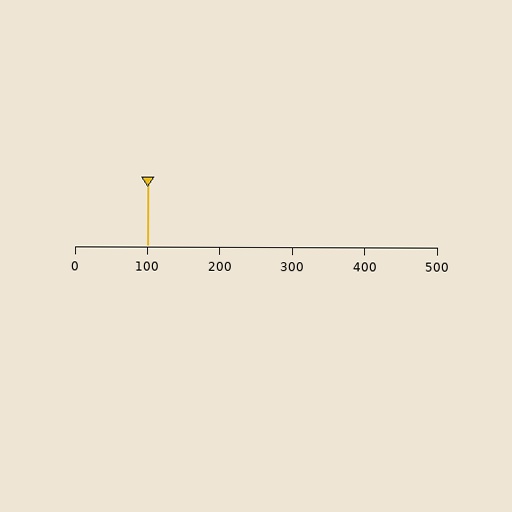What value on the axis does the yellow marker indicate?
The marker indicates approximately 100.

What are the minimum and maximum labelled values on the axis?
The axis runs from 0 to 500.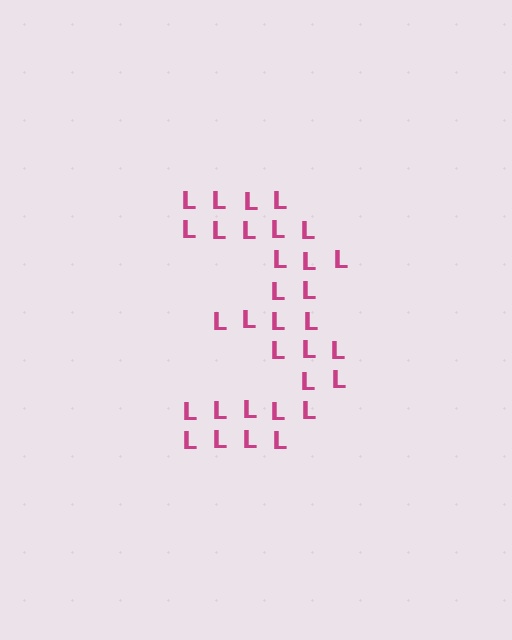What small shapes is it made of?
It is made of small letter L's.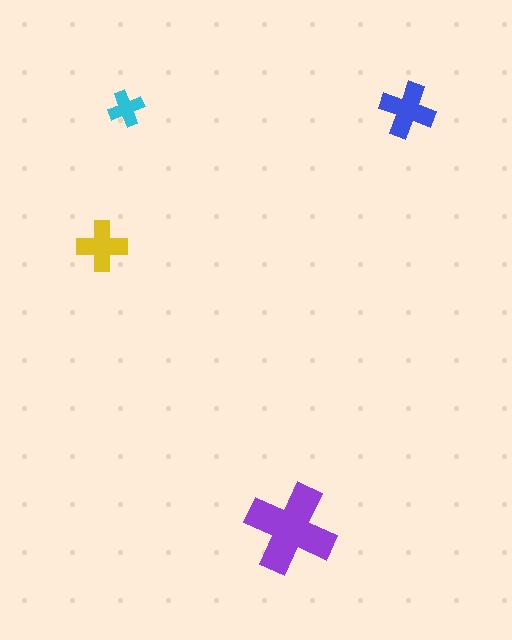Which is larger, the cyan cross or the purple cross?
The purple one.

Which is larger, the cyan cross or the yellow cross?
The yellow one.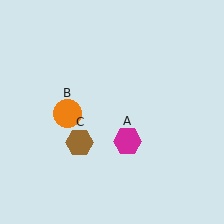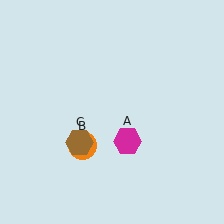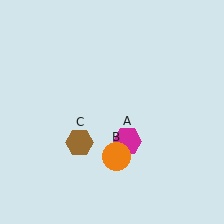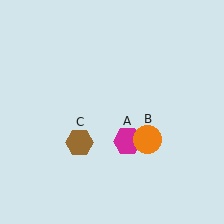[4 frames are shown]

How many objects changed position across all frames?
1 object changed position: orange circle (object B).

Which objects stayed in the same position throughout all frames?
Magenta hexagon (object A) and brown hexagon (object C) remained stationary.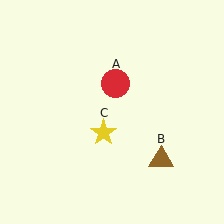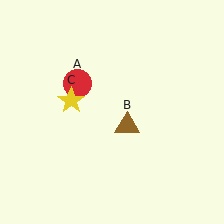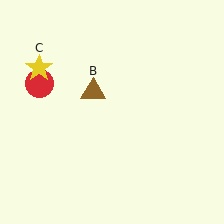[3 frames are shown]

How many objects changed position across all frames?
3 objects changed position: red circle (object A), brown triangle (object B), yellow star (object C).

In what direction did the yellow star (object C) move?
The yellow star (object C) moved up and to the left.